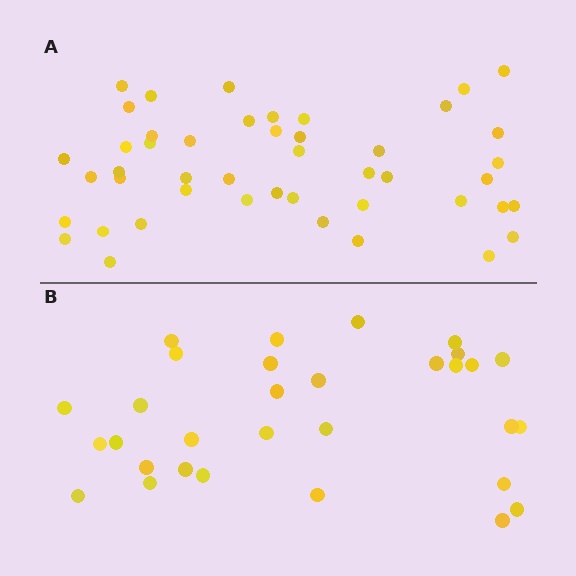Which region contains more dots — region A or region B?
Region A (the top region) has more dots.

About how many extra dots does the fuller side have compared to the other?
Region A has approximately 15 more dots than region B.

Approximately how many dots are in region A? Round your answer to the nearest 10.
About 50 dots. (The exact count is 46, which rounds to 50.)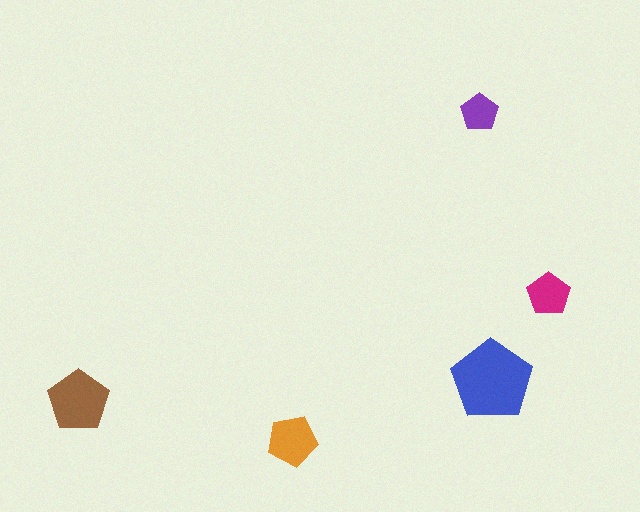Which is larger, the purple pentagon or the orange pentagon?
The orange one.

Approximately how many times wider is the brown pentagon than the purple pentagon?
About 1.5 times wider.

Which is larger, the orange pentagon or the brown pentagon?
The brown one.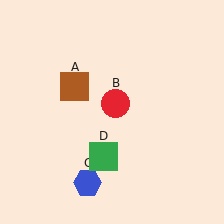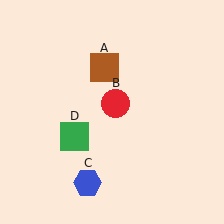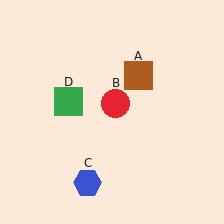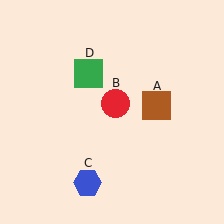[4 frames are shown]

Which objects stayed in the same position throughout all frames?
Red circle (object B) and blue hexagon (object C) remained stationary.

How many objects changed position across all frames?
2 objects changed position: brown square (object A), green square (object D).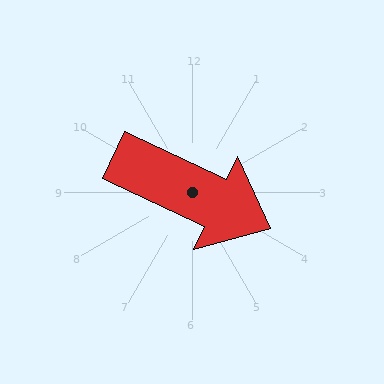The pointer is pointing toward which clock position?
Roughly 4 o'clock.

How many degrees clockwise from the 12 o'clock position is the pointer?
Approximately 115 degrees.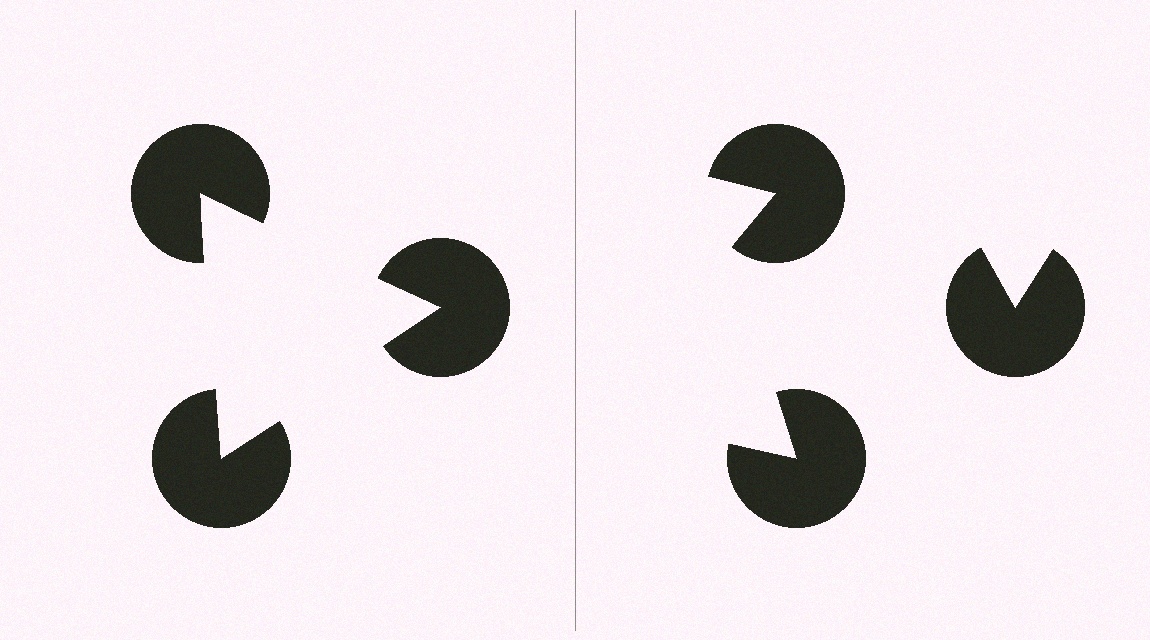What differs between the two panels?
The pac-man discs are positioned identically on both sides; only the wedge orientations differ. On the left they align to a triangle; on the right they are misaligned.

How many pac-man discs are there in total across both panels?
6 — 3 on each side.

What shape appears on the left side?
An illusory triangle.